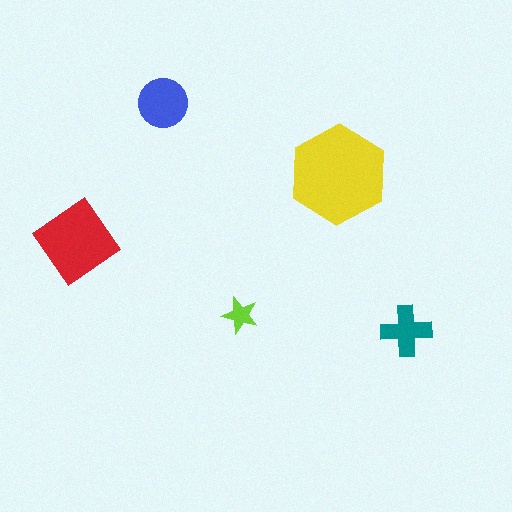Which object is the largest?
The yellow hexagon.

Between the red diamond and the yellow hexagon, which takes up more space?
The yellow hexagon.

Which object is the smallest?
The lime star.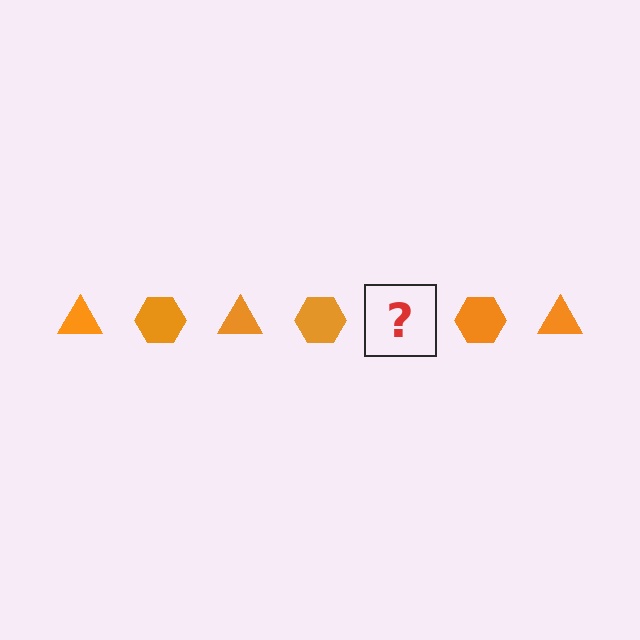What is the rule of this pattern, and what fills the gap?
The rule is that the pattern cycles through triangle, hexagon shapes in orange. The gap should be filled with an orange triangle.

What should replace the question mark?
The question mark should be replaced with an orange triangle.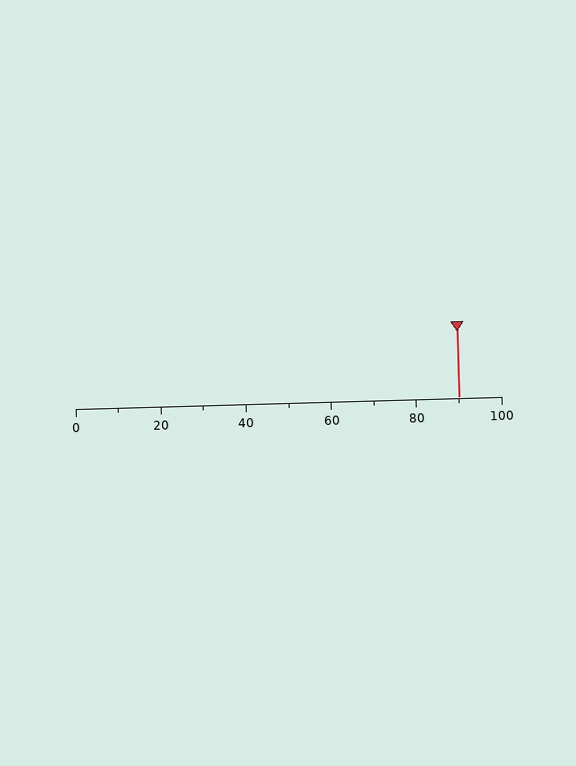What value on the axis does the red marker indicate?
The marker indicates approximately 90.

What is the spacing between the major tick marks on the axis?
The major ticks are spaced 20 apart.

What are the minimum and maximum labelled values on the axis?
The axis runs from 0 to 100.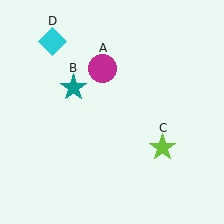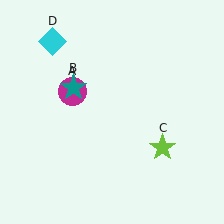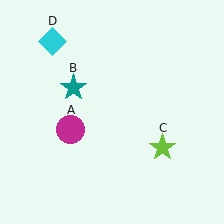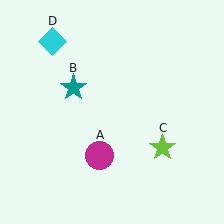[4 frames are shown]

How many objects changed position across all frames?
1 object changed position: magenta circle (object A).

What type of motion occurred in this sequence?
The magenta circle (object A) rotated counterclockwise around the center of the scene.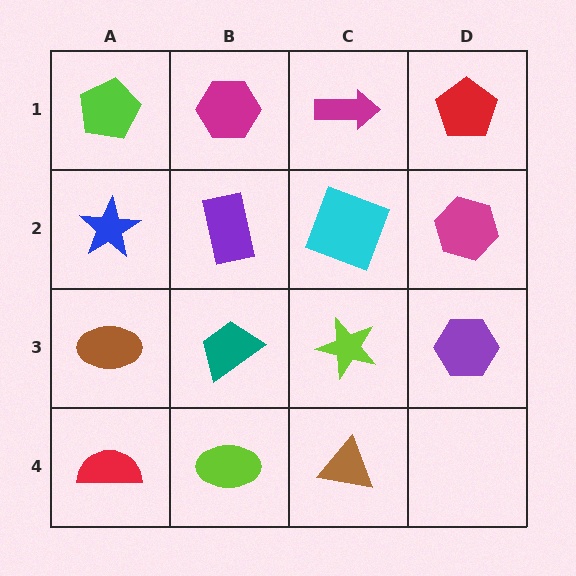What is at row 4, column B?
A lime ellipse.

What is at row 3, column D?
A purple hexagon.